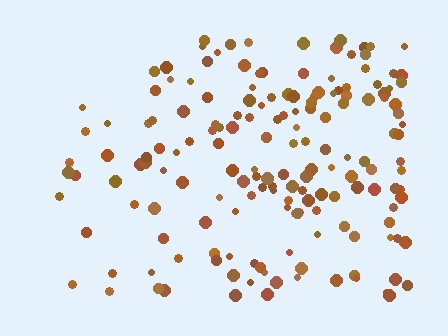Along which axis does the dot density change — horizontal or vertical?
Horizontal.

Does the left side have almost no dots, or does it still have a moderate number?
Still a moderate number, just noticeably fewer than the right.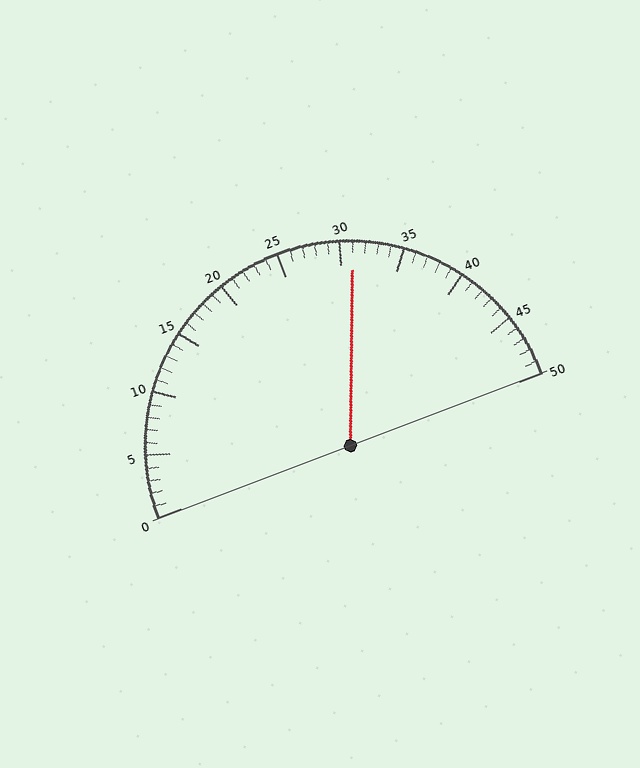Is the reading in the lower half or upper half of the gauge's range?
The reading is in the upper half of the range (0 to 50).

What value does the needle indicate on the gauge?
The needle indicates approximately 31.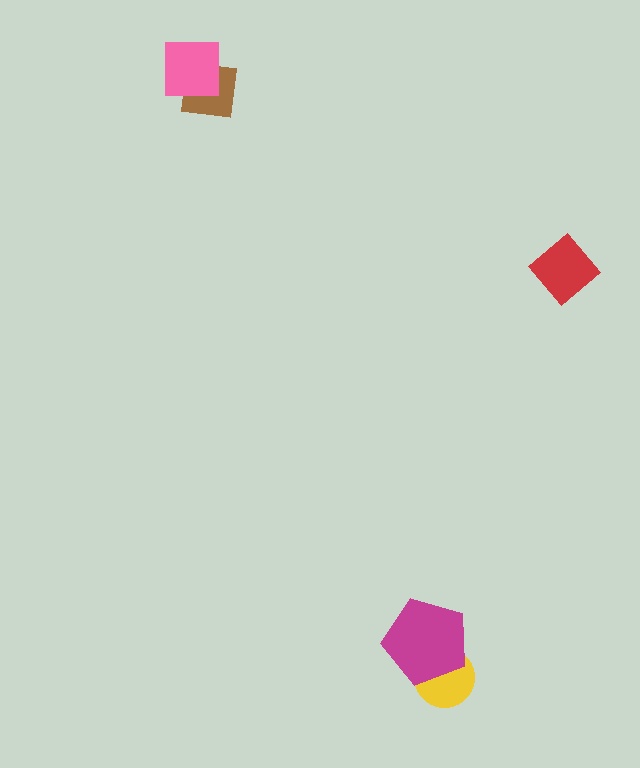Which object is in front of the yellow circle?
The magenta pentagon is in front of the yellow circle.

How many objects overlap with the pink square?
1 object overlaps with the pink square.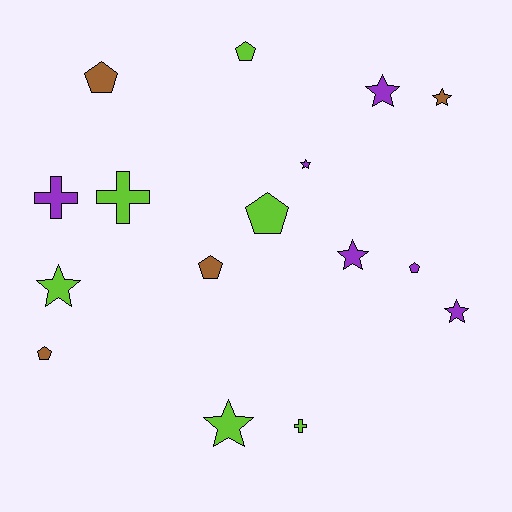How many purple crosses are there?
There is 1 purple cross.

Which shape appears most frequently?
Star, with 7 objects.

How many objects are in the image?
There are 16 objects.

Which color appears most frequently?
Lime, with 6 objects.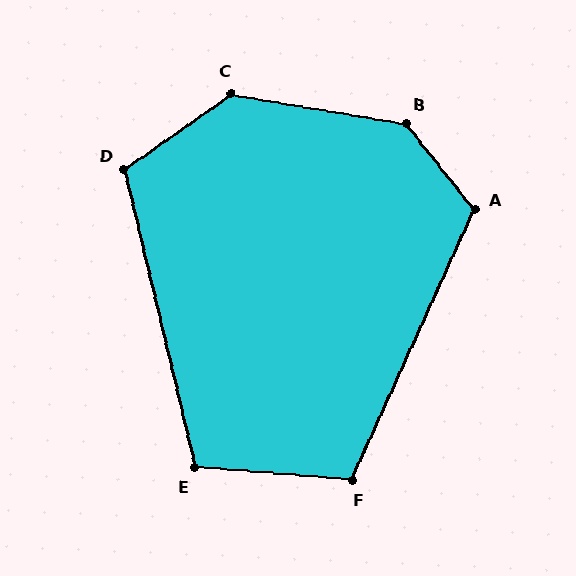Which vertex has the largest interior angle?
B, at approximately 138 degrees.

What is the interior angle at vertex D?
Approximately 112 degrees (obtuse).